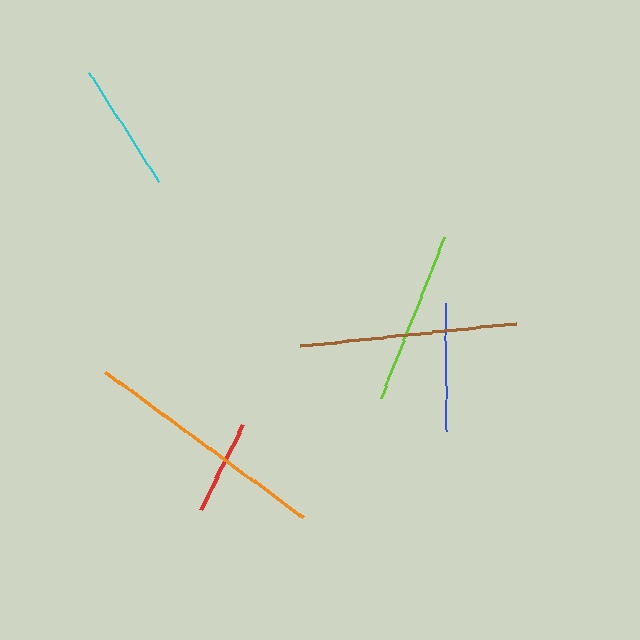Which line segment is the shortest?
The red line is the shortest at approximately 95 pixels.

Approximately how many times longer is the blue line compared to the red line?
The blue line is approximately 1.4 times the length of the red line.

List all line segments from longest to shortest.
From longest to shortest: orange, brown, lime, cyan, blue, red.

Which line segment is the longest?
The orange line is the longest at approximately 246 pixels.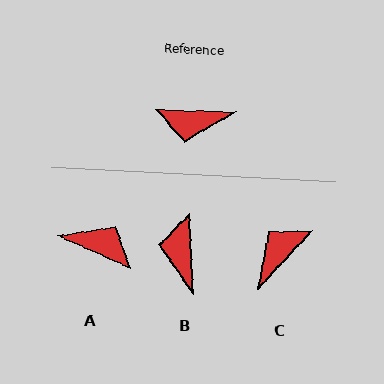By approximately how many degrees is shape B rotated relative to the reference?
Approximately 85 degrees clockwise.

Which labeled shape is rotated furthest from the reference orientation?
A, about 158 degrees away.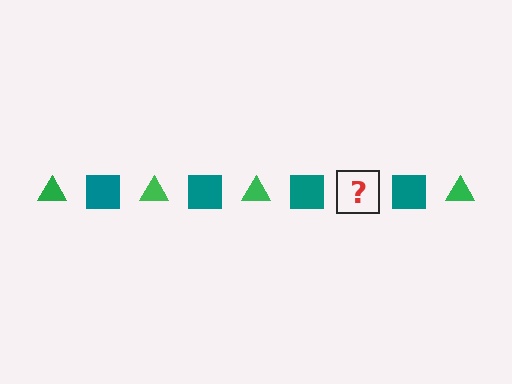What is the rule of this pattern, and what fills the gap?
The rule is that the pattern alternates between green triangle and teal square. The gap should be filled with a green triangle.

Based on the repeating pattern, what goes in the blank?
The blank should be a green triangle.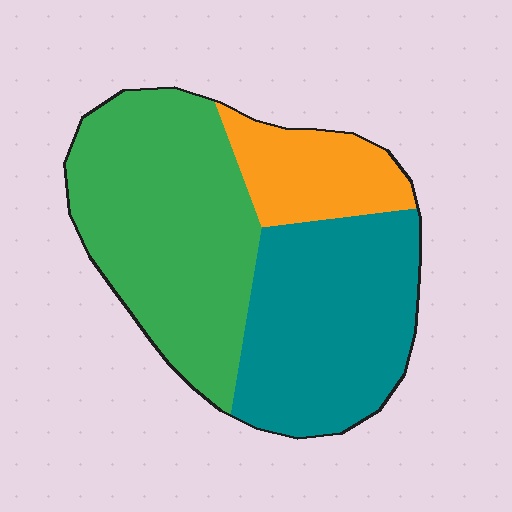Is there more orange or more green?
Green.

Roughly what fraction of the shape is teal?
Teal takes up about three eighths (3/8) of the shape.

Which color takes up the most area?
Green, at roughly 45%.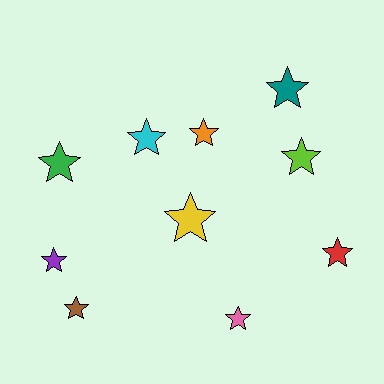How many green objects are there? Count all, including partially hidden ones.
There is 1 green object.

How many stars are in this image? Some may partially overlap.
There are 10 stars.